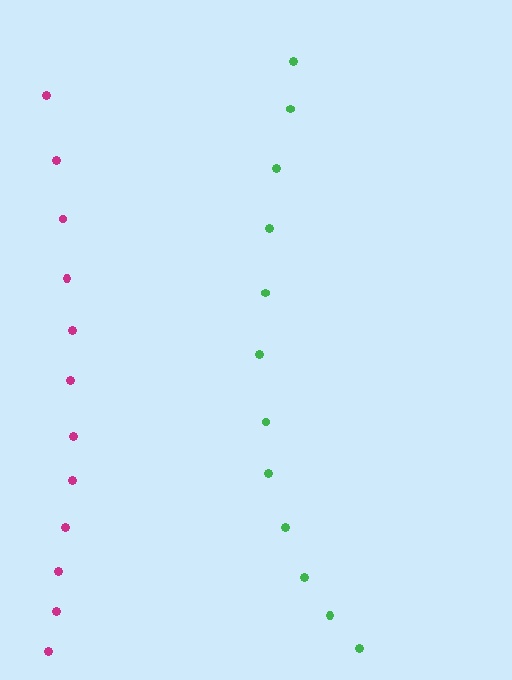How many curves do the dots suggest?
There are 2 distinct paths.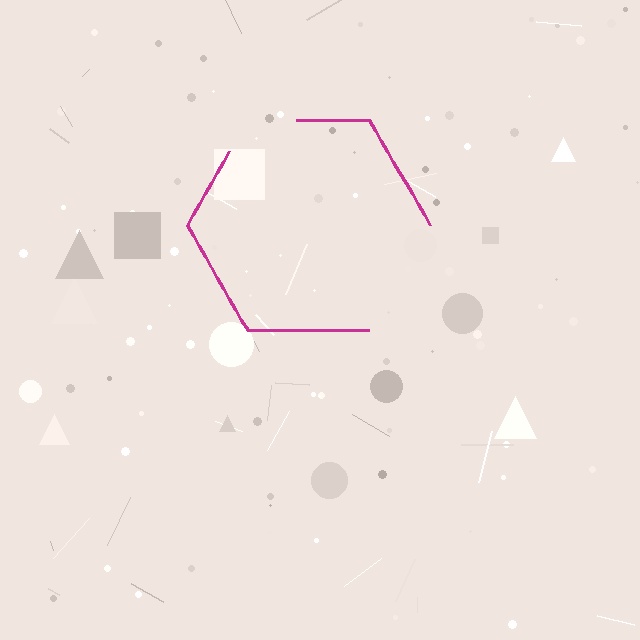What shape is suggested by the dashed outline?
The dashed outline suggests a hexagon.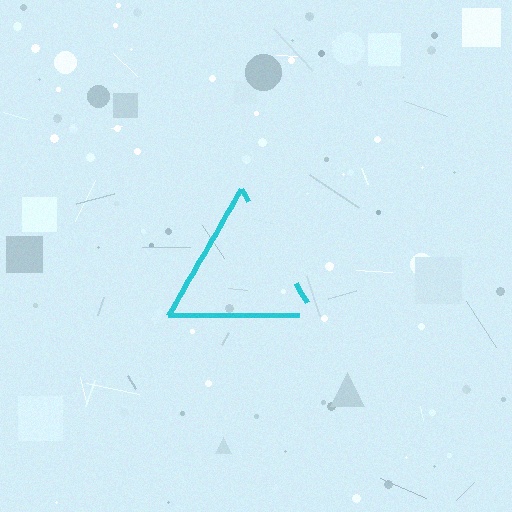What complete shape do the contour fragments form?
The contour fragments form a triangle.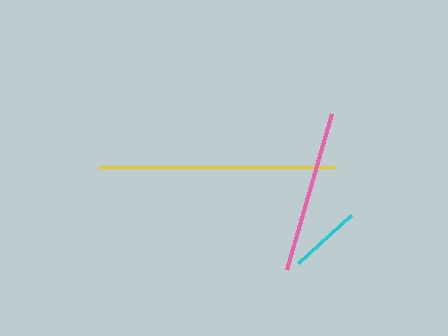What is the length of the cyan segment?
The cyan segment is approximately 71 pixels long.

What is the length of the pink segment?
The pink segment is approximately 162 pixels long.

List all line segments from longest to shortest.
From longest to shortest: yellow, pink, cyan.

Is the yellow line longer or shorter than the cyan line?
The yellow line is longer than the cyan line.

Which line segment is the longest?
The yellow line is the longest at approximately 235 pixels.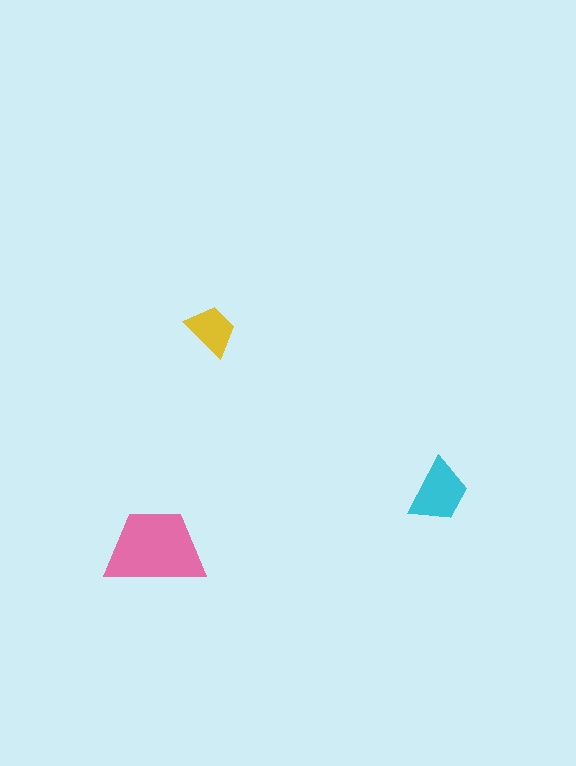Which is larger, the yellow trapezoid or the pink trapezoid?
The pink one.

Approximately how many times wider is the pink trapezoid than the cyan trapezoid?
About 1.5 times wider.